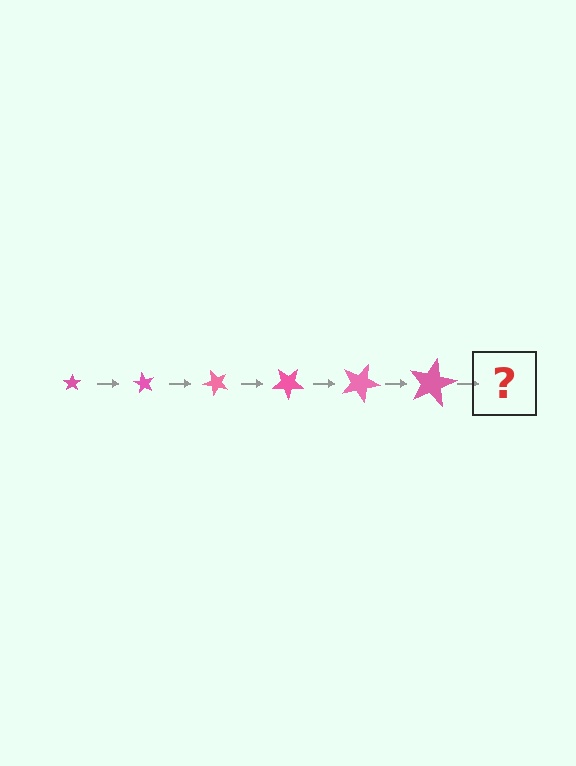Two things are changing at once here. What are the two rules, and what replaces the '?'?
The two rules are that the star grows larger each step and it rotates 60 degrees each step. The '?' should be a star, larger than the previous one and rotated 360 degrees from the start.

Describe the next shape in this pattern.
It should be a star, larger than the previous one and rotated 360 degrees from the start.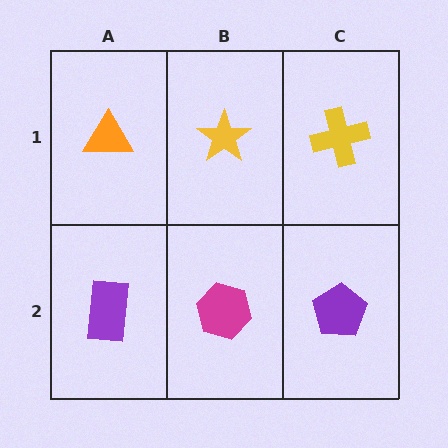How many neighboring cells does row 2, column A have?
2.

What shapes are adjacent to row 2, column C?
A yellow cross (row 1, column C), a magenta hexagon (row 2, column B).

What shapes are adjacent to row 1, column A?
A purple rectangle (row 2, column A), a yellow star (row 1, column B).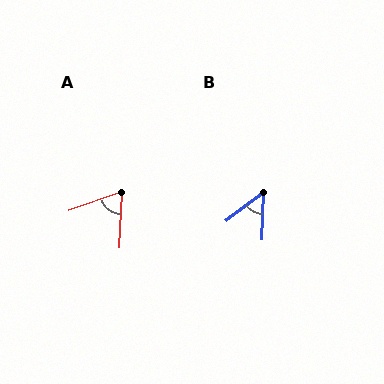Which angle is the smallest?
B, at approximately 50 degrees.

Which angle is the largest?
A, at approximately 67 degrees.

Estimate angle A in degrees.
Approximately 67 degrees.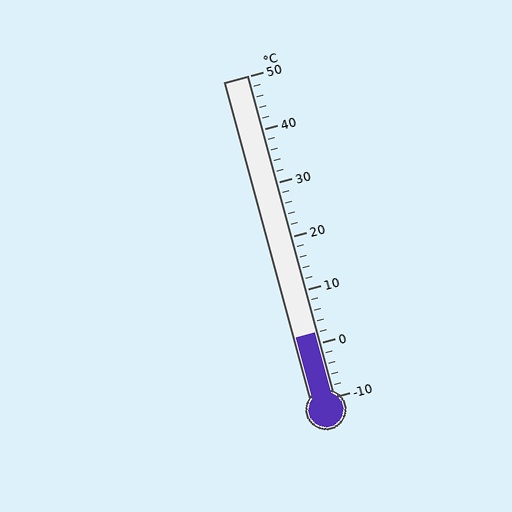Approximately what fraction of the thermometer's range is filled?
The thermometer is filled to approximately 20% of its range.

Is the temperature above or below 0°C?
The temperature is above 0°C.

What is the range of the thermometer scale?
The thermometer scale ranges from -10°C to 50°C.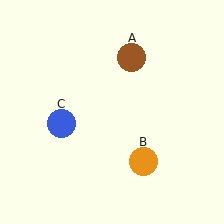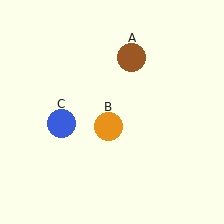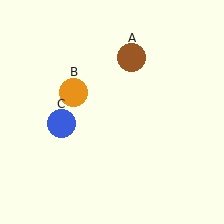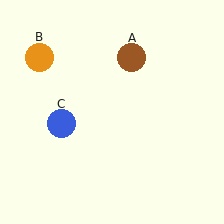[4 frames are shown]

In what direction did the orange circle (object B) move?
The orange circle (object B) moved up and to the left.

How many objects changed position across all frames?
1 object changed position: orange circle (object B).